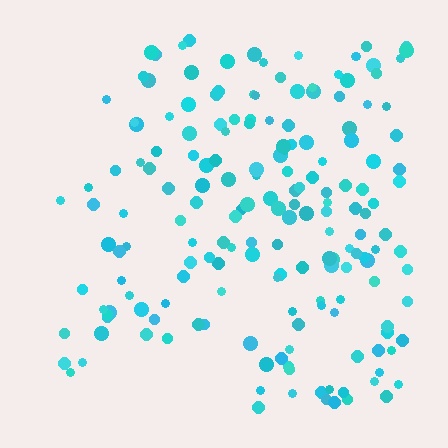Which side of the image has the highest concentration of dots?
The right.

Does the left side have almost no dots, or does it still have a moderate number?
Still a moderate number, just noticeably fewer than the right.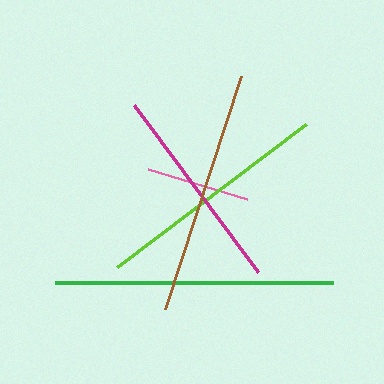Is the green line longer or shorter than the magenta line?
The green line is longer than the magenta line.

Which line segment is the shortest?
The pink line is the shortest at approximately 104 pixels.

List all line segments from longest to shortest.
From longest to shortest: green, brown, lime, magenta, pink.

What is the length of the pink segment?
The pink segment is approximately 104 pixels long.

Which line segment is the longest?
The green line is the longest at approximately 278 pixels.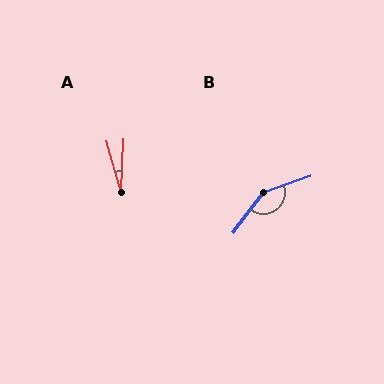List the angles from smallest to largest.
A (18°), B (146°).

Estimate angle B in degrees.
Approximately 146 degrees.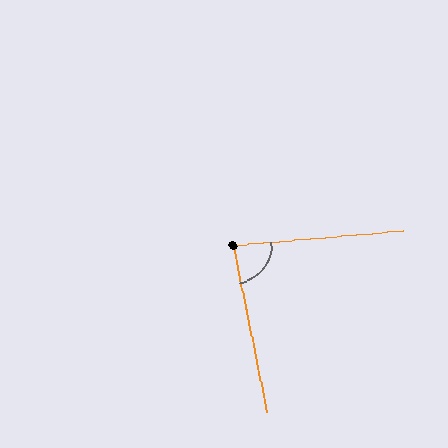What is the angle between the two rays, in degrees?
Approximately 84 degrees.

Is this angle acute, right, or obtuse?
It is acute.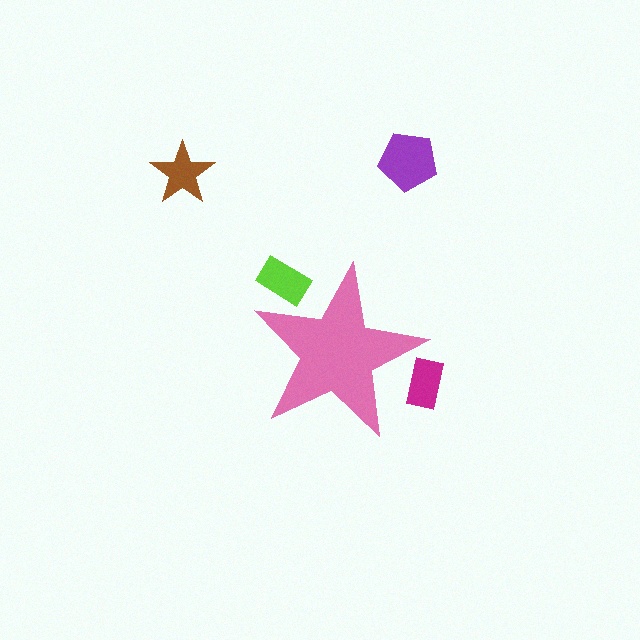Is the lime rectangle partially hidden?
Yes, the lime rectangle is partially hidden behind the pink star.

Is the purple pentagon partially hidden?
No, the purple pentagon is fully visible.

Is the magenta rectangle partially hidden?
Yes, the magenta rectangle is partially hidden behind the pink star.